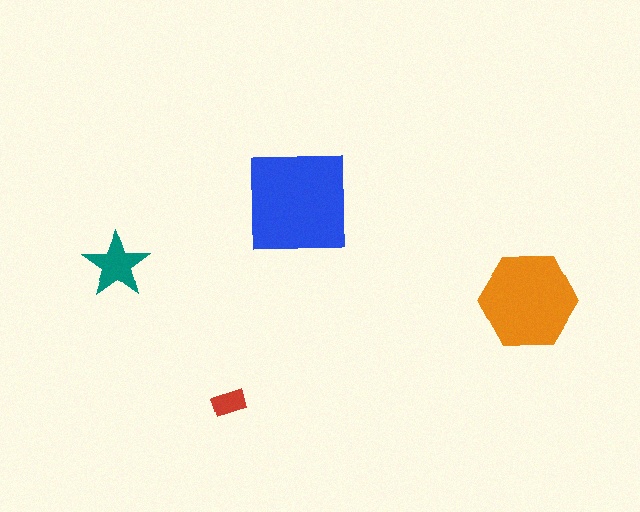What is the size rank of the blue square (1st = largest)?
1st.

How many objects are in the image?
There are 4 objects in the image.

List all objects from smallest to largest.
The red rectangle, the teal star, the orange hexagon, the blue square.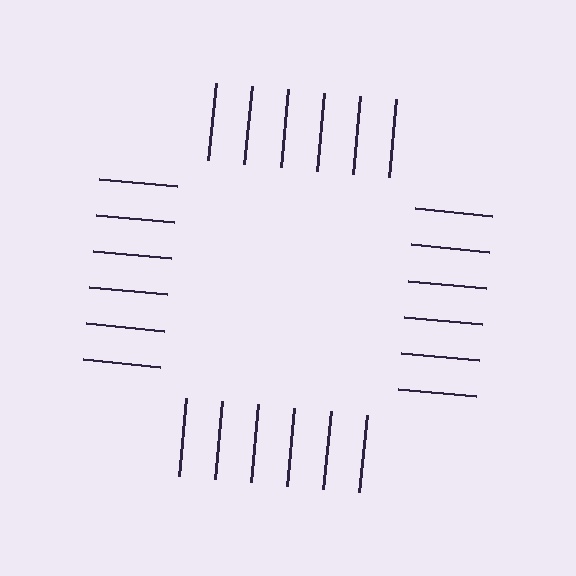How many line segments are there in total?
24 — 6 along each of the 4 edges.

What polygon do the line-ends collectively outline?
An illusory square — the line segments terminate on its edges but no continuous stroke is drawn.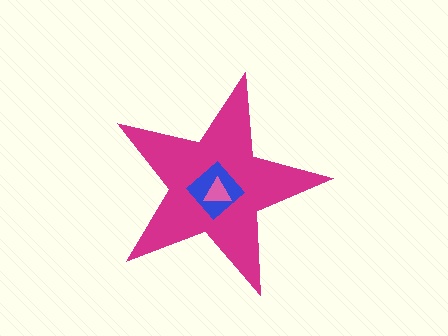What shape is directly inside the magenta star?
The blue diamond.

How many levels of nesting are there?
3.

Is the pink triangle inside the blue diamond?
Yes.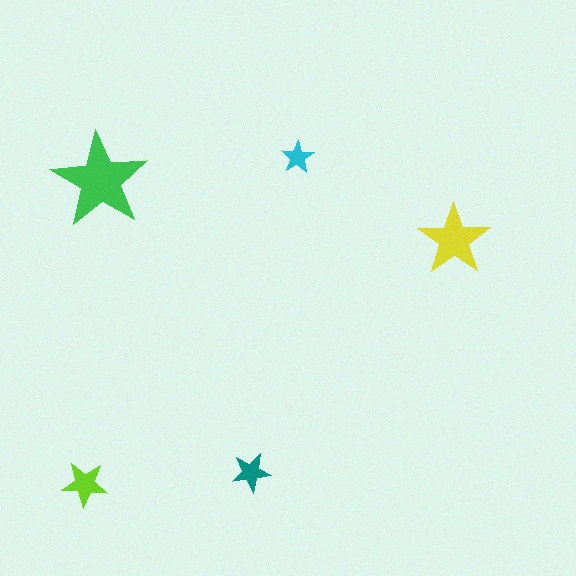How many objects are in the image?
There are 5 objects in the image.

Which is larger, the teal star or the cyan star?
The teal one.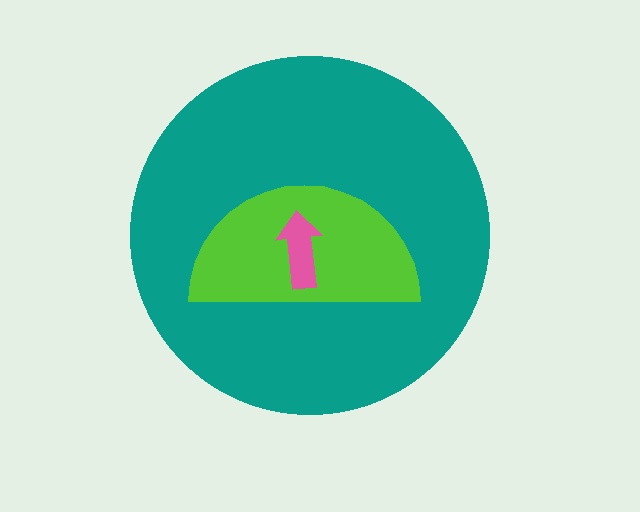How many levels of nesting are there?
3.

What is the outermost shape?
The teal circle.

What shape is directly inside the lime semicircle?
The pink arrow.